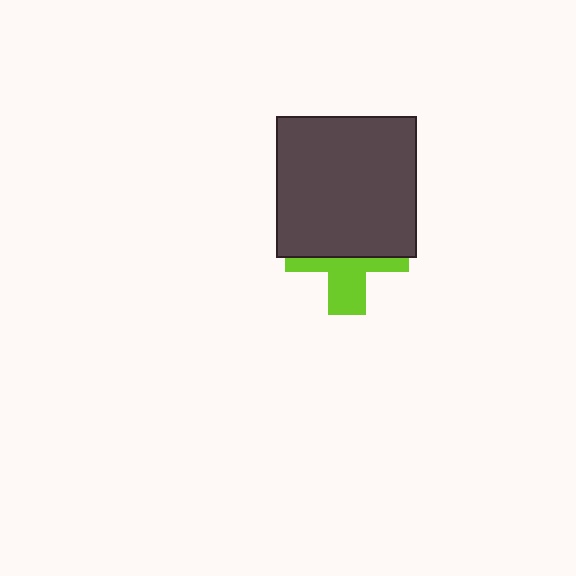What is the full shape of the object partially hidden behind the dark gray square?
The partially hidden object is a lime cross.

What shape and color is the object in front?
The object in front is a dark gray square.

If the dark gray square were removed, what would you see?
You would see the complete lime cross.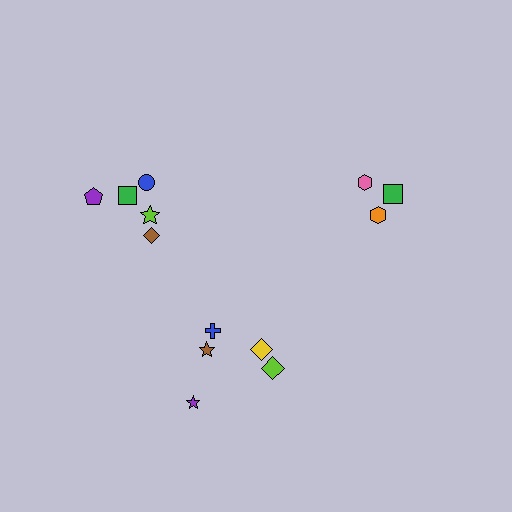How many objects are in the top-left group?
There are 5 objects.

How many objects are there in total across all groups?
There are 13 objects.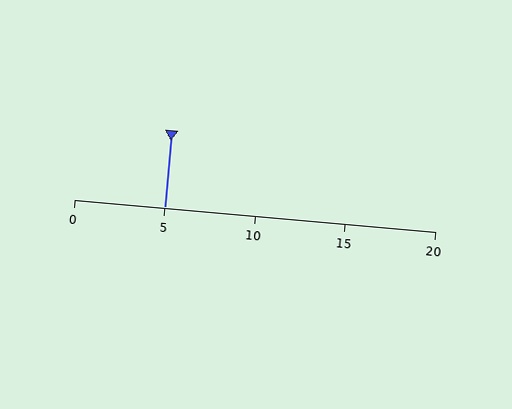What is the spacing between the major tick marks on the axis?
The major ticks are spaced 5 apart.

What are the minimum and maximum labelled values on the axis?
The axis runs from 0 to 20.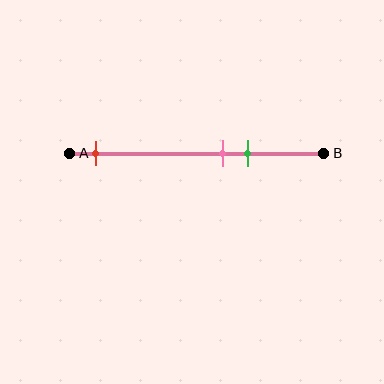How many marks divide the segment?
There are 3 marks dividing the segment.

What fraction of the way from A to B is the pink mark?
The pink mark is approximately 60% (0.6) of the way from A to B.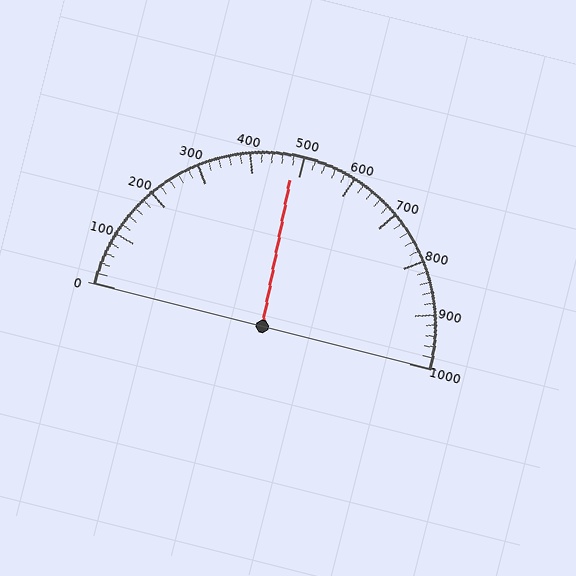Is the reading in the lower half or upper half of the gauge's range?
The reading is in the lower half of the range (0 to 1000).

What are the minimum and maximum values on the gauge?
The gauge ranges from 0 to 1000.